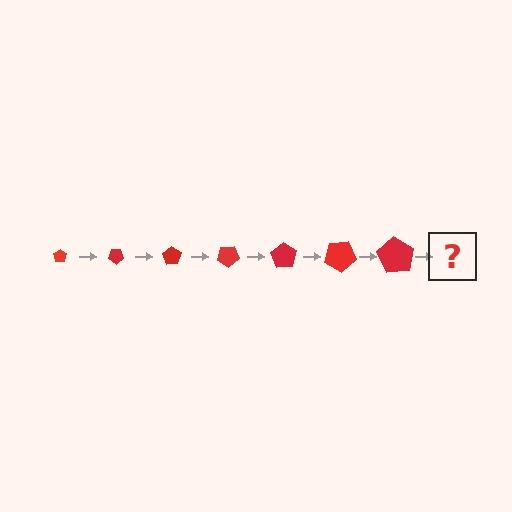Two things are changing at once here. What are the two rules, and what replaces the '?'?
The two rules are that the pentagon grows larger each step and it rotates 35 degrees each step. The '?' should be a pentagon, larger than the previous one and rotated 245 degrees from the start.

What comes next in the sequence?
The next element should be a pentagon, larger than the previous one and rotated 245 degrees from the start.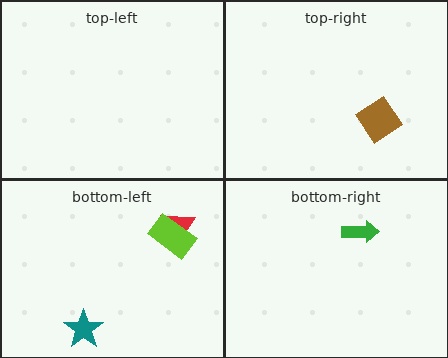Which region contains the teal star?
The bottom-left region.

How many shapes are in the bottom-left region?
3.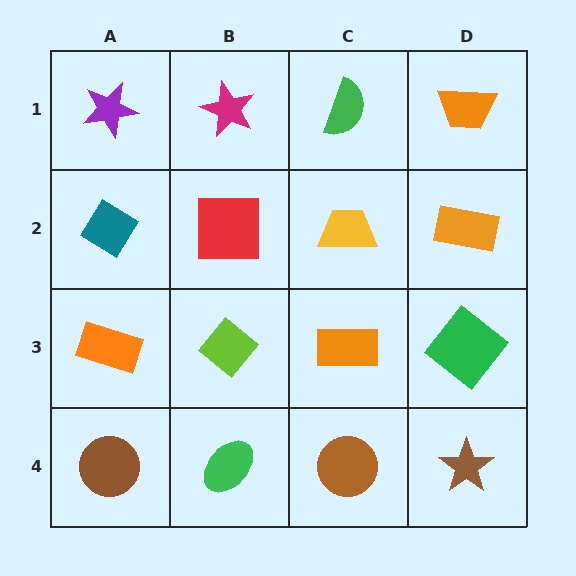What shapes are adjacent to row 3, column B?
A red square (row 2, column B), a green ellipse (row 4, column B), an orange rectangle (row 3, column A), an orange rectangle (row 3, column C).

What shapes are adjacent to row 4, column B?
A lime diamond (row 3, column B), a brown circle (row 4, column A), a brown circle (row 4, column C).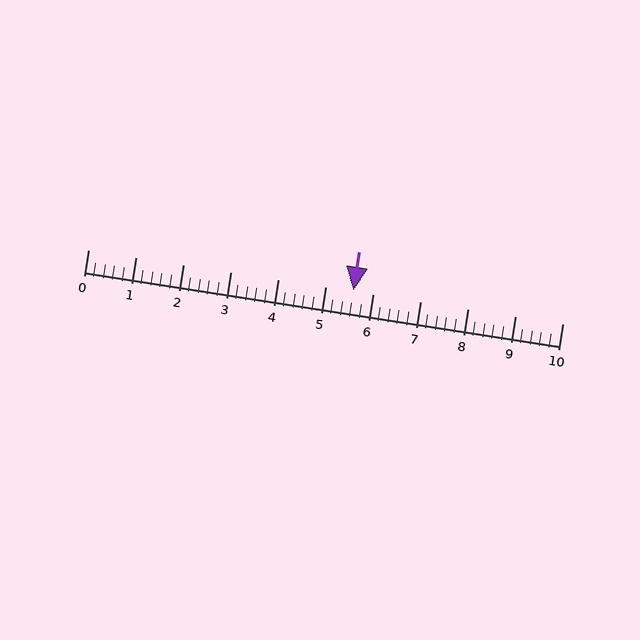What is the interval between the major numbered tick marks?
The major tick marks are spaced 1 units apart.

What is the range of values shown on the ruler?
The ruler shows values from 0 to 10.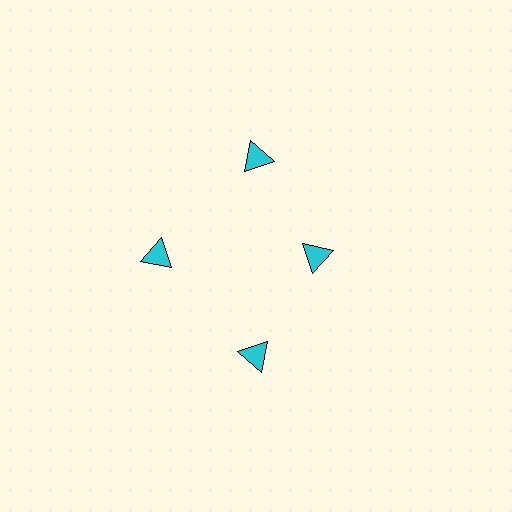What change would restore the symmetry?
The symmetry would be restored by moving it outward, back onto the ring so that all 4 triangles sit at equal angles and equal distance from the center.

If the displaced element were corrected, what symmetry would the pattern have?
It would have 4-fold rotational symmetry — the pattern would map onto itself every 90 degrees.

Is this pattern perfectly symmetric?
No. The 4 cyan triangles are arranged in a ring, but one element near the 3 o'clock position is pulled inward toward the center, breaking the 4-fold rotational symmetry.